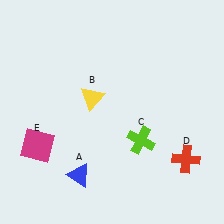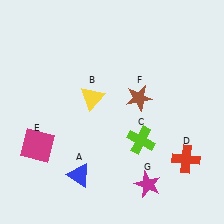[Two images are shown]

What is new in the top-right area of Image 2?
A brown star (F) was added in the top-right area of Image 2.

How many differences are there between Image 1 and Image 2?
There are 2 differences between the two images.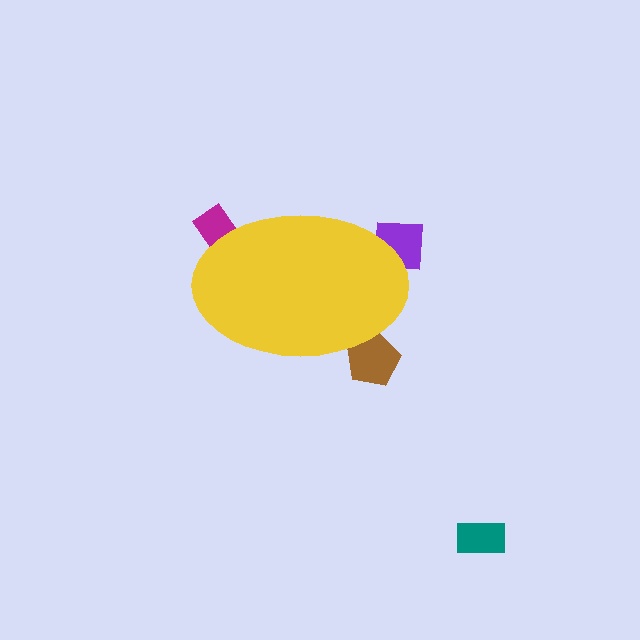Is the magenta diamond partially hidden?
Yes, the magenta diamond is partially hidden behind the yellow ellipse.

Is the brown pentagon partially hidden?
Yes, the brown pentagon is partially hidden behind the yellow ellipse.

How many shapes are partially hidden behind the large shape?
3 shapes are partially hidden.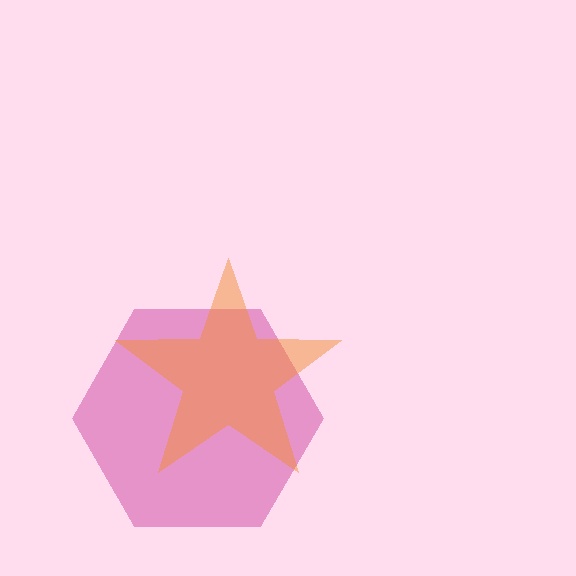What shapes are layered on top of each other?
The layered shapes are: a magenta hexagon, an orange star.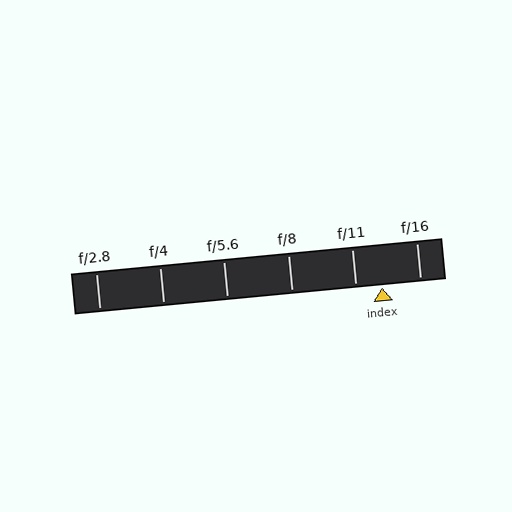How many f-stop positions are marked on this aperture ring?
There are 6 f-stop positions marked.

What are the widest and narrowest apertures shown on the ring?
The widest aperture shown is f/2.8 and the narrowest is f/16.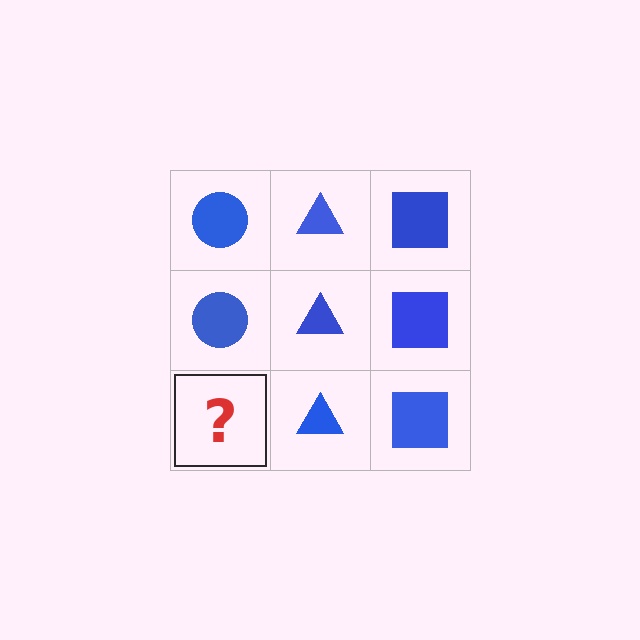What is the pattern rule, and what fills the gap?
The rule is that each column has a consistent shape. The gap should be filled with a blue circle.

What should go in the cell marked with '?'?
The missing cell should contain a blue circle.